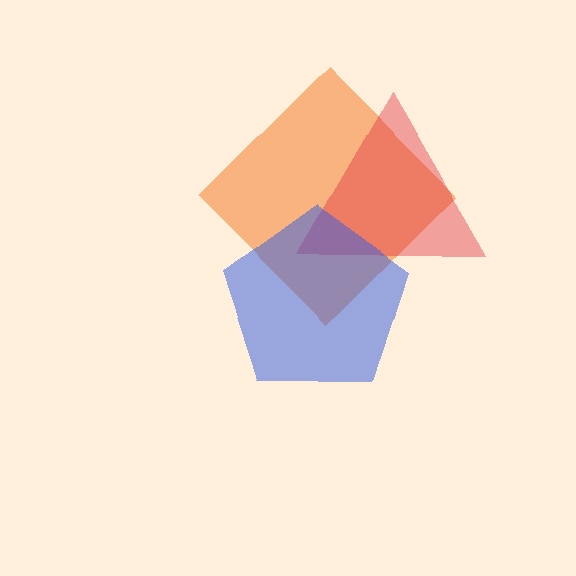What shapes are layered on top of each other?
The layered shapes are: an orange diamond, a red triangle, a blue pentagon.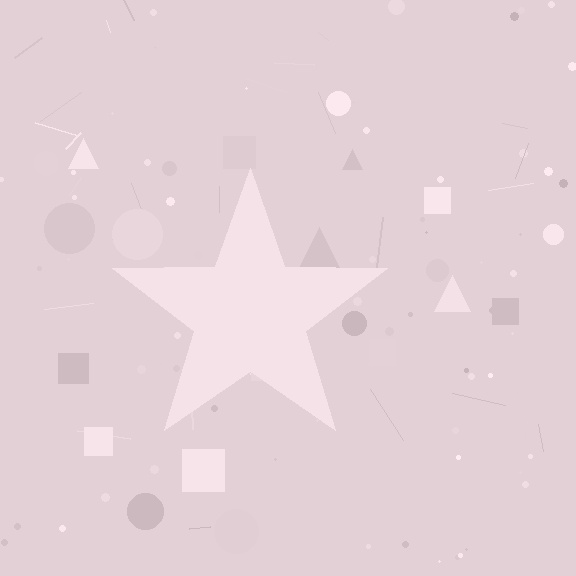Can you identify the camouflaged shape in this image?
The camouflaged shape is a star.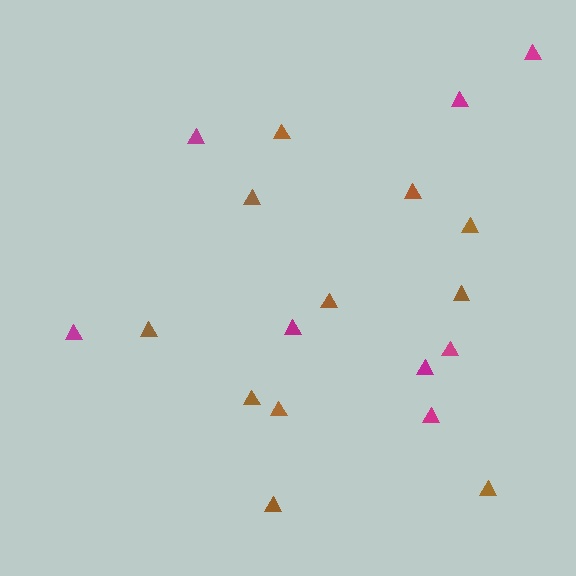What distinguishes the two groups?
There are 2 groups: one group of brown triangles (11) and one group of magenta triangles (8).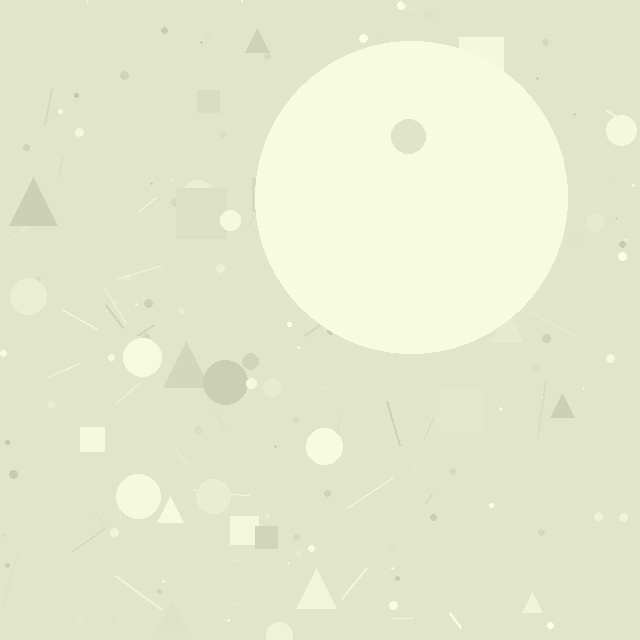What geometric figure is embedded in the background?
A circle is embedded in the background.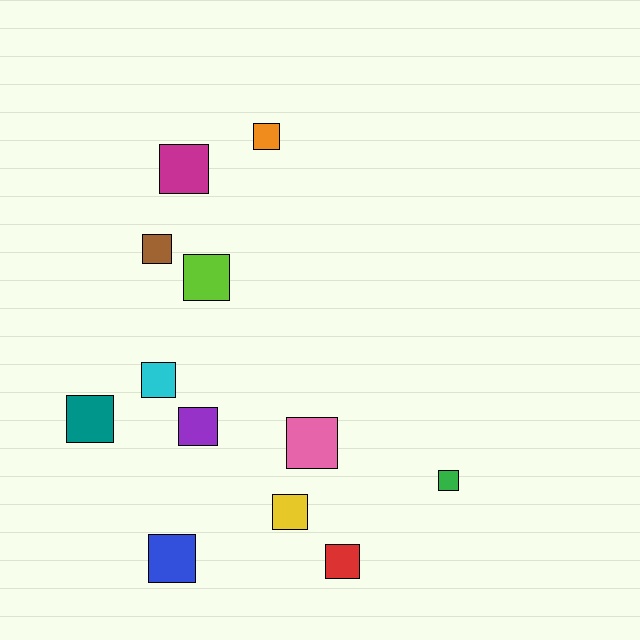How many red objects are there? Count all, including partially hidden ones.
There is 1 red object.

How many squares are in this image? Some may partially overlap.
There are 12 squares.